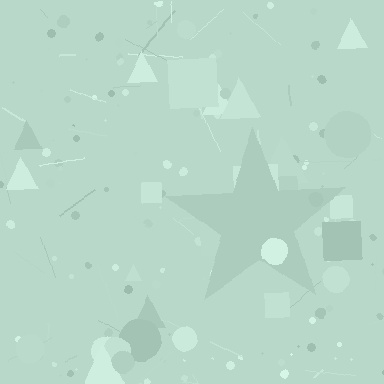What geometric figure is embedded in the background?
A star is embedded in the background.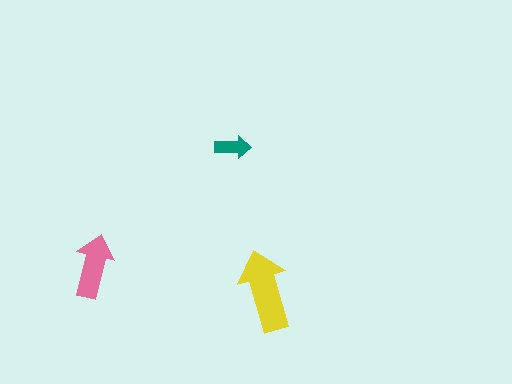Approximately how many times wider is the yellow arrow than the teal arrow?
About 2 times wider.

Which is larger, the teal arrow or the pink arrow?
The pink one.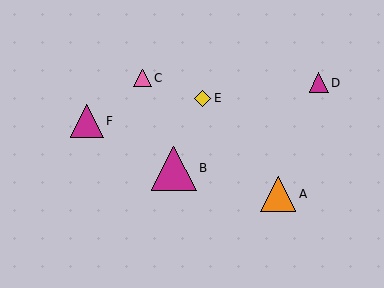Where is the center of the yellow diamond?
The center of the yellow diamond is at (203, 98).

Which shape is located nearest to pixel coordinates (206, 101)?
The yellow diamond (labeled E) at (203, 98) is nearest to that location.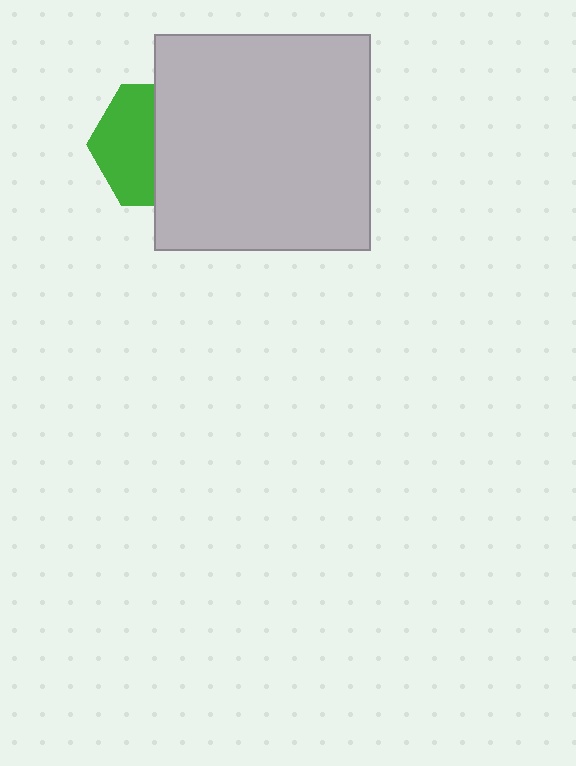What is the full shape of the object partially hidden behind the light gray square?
The partially hidden object is a green hexagon.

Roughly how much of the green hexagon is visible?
About half of it is visible (roughly 47%).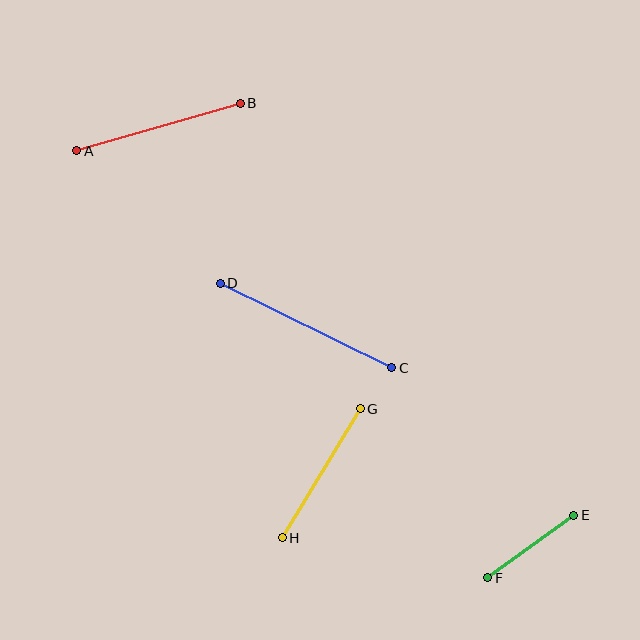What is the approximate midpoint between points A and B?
The midpoint is at approximately (158, 127) pixels.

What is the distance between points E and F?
The distance is approximately 107 pixels.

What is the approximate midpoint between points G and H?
The midpoint is at approximately (321, 473) pixels.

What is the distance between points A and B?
The distance is approximately 170 pixels.